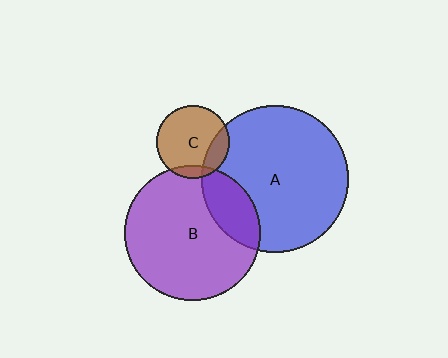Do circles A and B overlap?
Yes.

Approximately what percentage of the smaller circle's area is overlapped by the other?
Approximately 20%.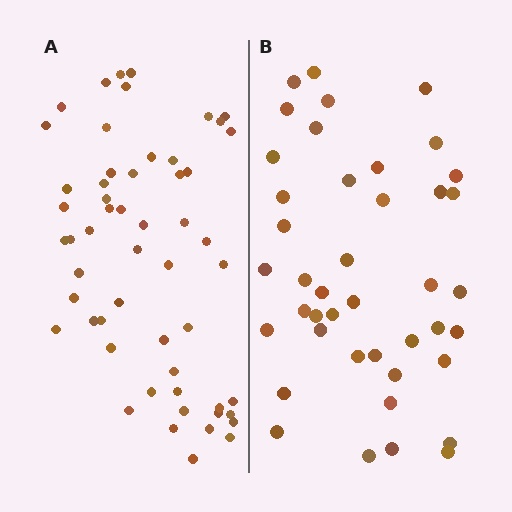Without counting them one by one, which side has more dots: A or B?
Region A (the left region) has more dots.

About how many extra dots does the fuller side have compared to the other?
Region A has approximately 15 more dots than region B.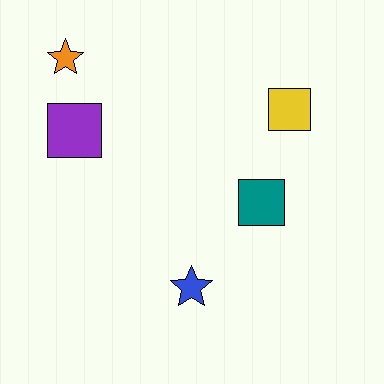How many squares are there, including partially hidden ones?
There are 3 squares.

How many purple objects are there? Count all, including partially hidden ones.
There is 1 purple object.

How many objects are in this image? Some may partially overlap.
There are 5 objects.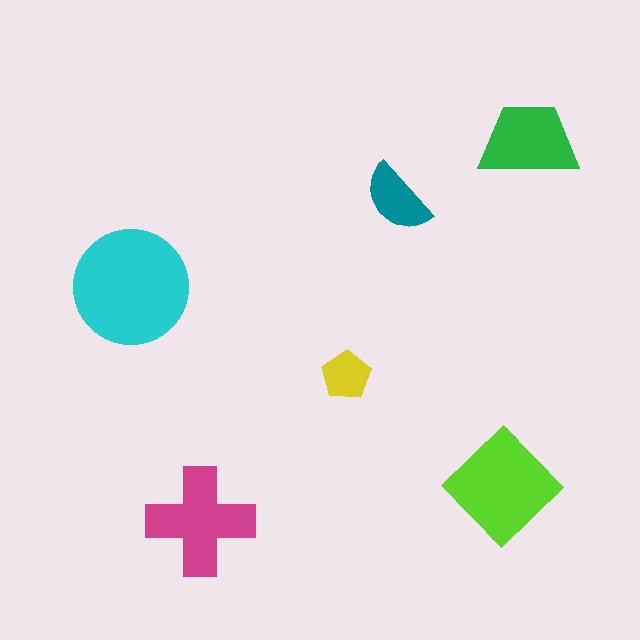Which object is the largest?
The cyan circle.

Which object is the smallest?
The yellow pentagon.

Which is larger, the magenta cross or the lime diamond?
The lime diamond.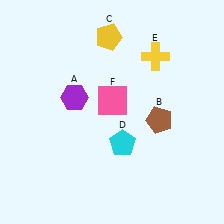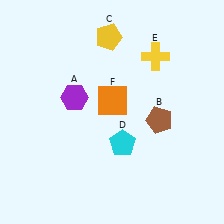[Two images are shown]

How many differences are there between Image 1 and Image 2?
There is 1 difference between the two images.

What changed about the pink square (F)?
In Image 1, F is pink. In Image 2, it changed to orange.